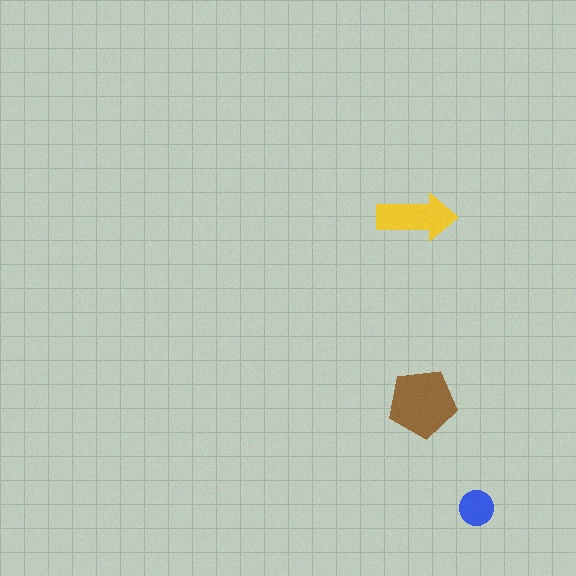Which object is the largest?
The brown pentagon.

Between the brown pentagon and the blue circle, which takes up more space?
The brown pentagon.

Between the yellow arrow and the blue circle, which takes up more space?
The yellow arrow.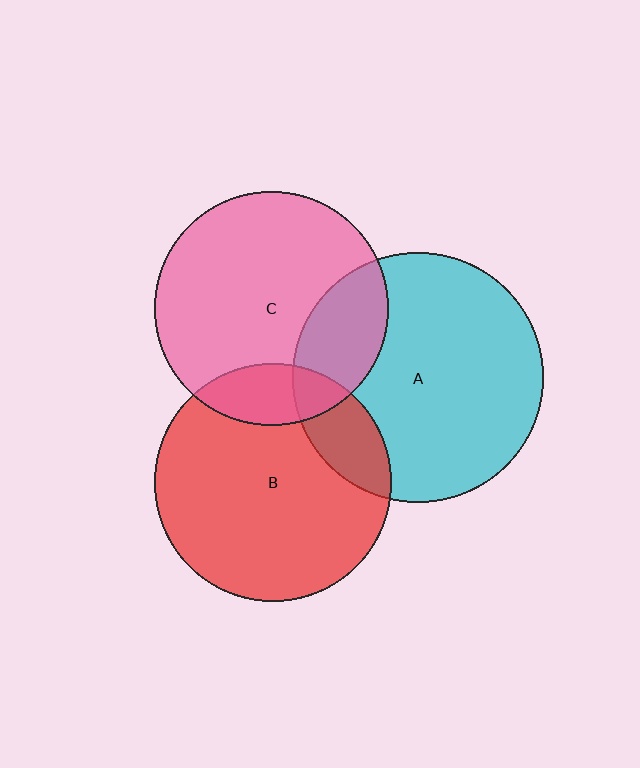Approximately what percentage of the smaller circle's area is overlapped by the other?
Approximately 15%.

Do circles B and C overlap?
Yes.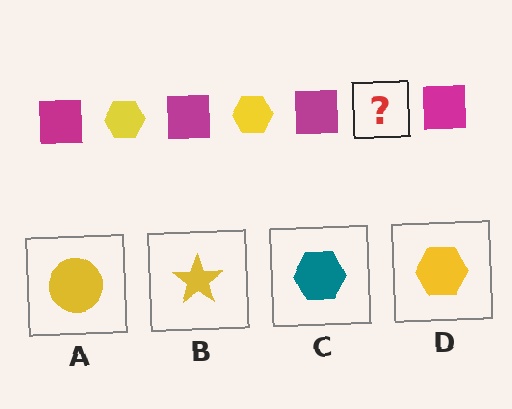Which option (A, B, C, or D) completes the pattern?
D.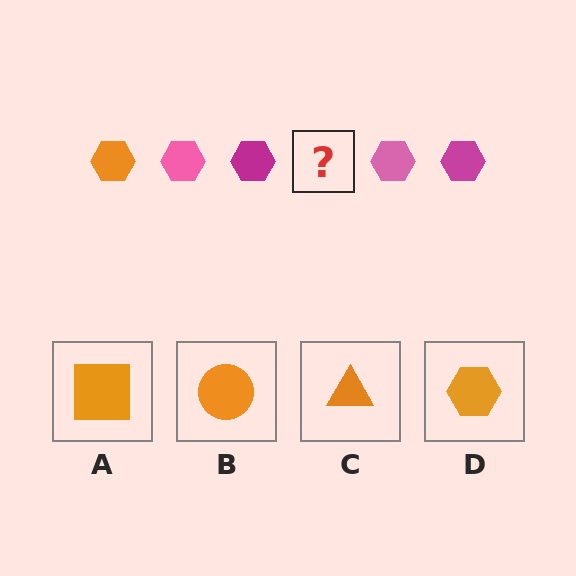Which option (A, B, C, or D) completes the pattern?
D.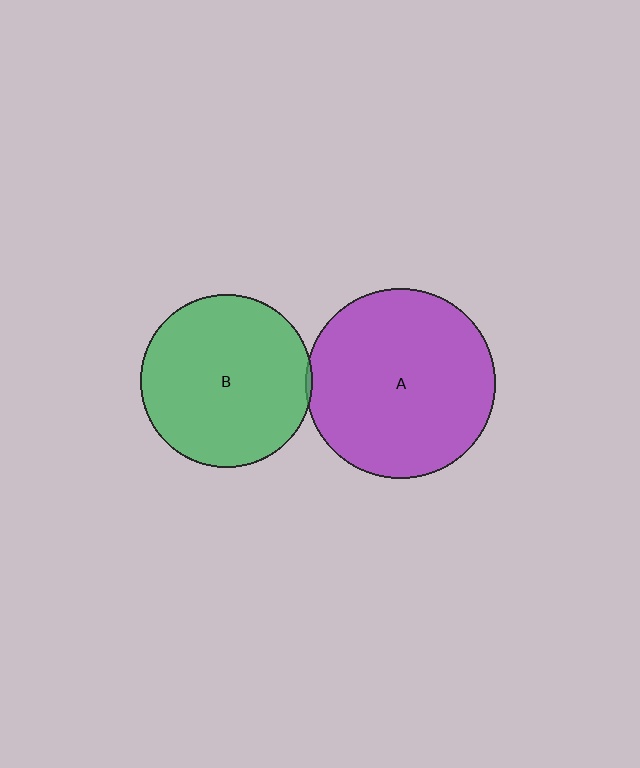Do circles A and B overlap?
Yes.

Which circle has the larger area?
Circle A (purple).